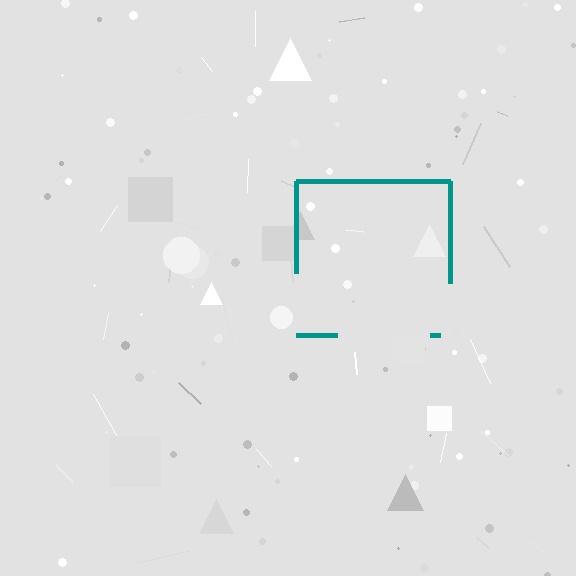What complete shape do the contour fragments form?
The contour fragments form a square.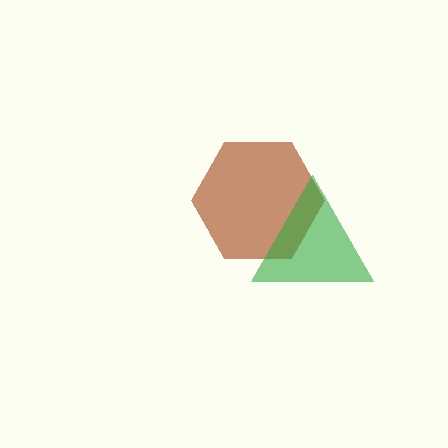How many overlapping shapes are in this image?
There are 2 overlapping shapes in the image.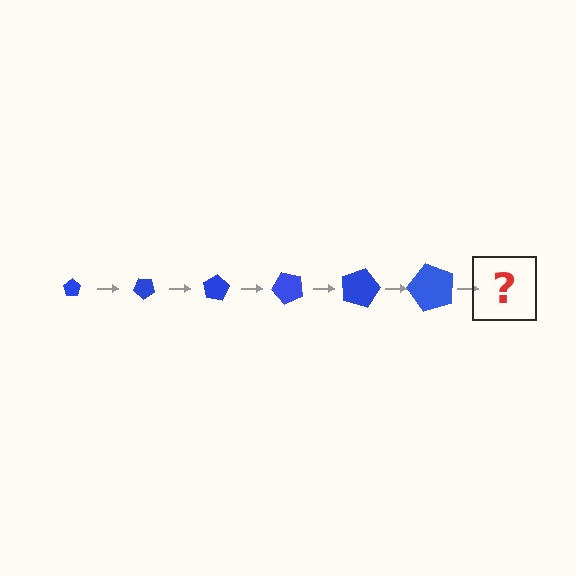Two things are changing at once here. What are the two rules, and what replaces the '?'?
The two rules are that the pentagon grows larger each step and it rotates 40 degrees each step. The '?' should be a pentagon, larger than the previous one and rotated 240 degrees from the start.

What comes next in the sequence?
The next element should be a pentagon, larger than the previous one and rotated 240 degrees from the start.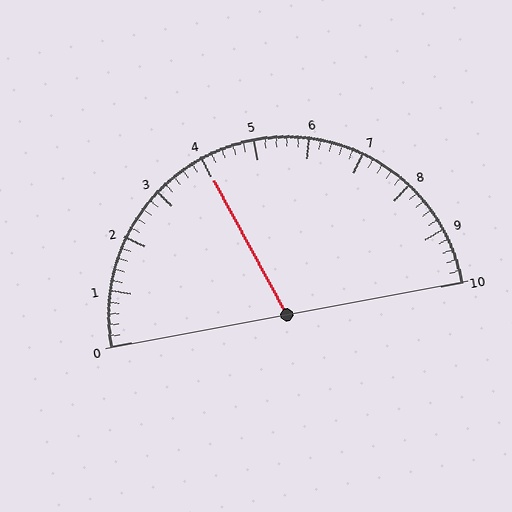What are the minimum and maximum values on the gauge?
The gauge ranges from 0 to 10.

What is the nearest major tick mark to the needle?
The nearest major tick mark is 4.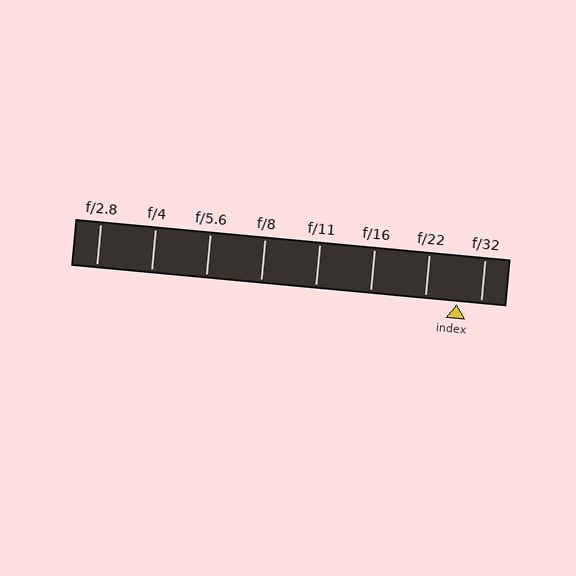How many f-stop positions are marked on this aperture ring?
There are 8 f-stop positions marked.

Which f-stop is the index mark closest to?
The index mark is closest to f/32.